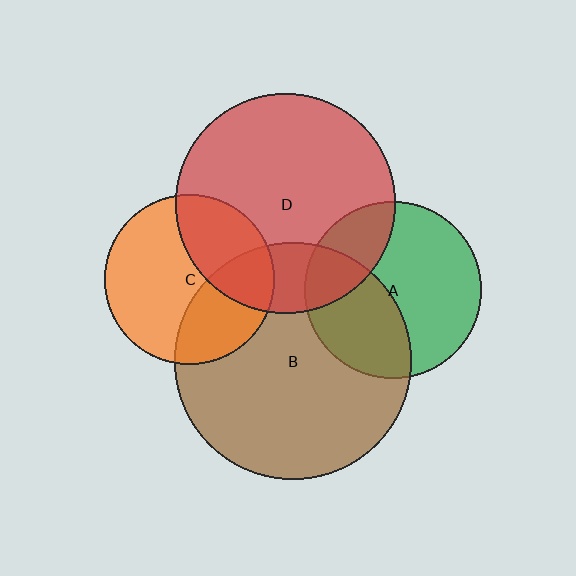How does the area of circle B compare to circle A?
Approximately 1.8 times.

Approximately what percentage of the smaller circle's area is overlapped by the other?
Approximately 25%.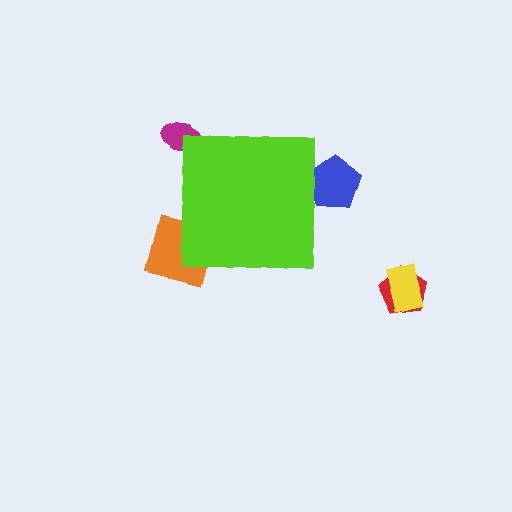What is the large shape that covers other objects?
A lime square.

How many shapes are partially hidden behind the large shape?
3 shapes are partially hidden.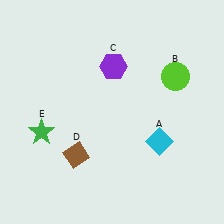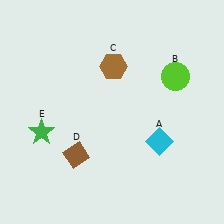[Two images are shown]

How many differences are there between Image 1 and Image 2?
There is 1 difference between the two images.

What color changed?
The hexagon (C) changed from purple in Image 1 to brown in Image 2.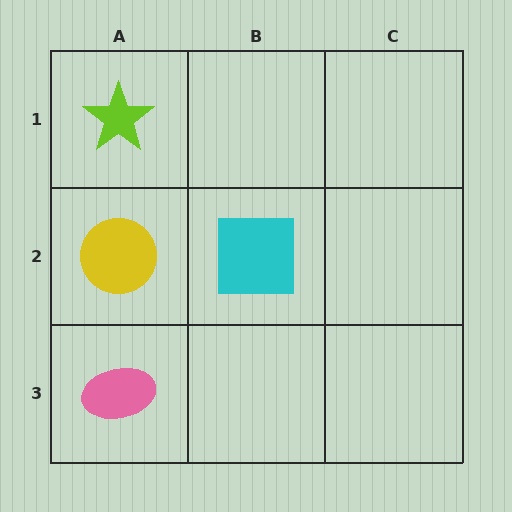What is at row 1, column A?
A lime star.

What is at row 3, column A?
A pink ellipse.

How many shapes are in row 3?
1 shape.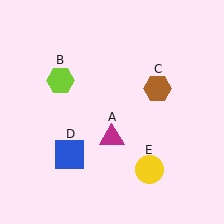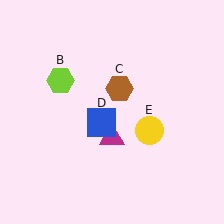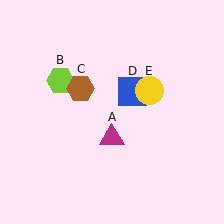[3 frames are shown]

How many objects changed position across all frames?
3 objects changed position: brown hexagon (object C), blue square (object D), yellow circle (object E).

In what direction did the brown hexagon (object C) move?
The brown hexagon (object C) moved left.